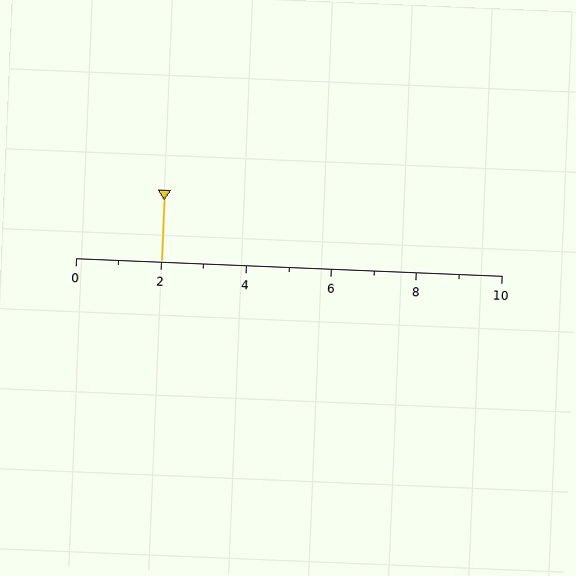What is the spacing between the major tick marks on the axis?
The major ticks are spaced 2 apart.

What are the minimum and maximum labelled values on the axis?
The axis runs from 0 to 10.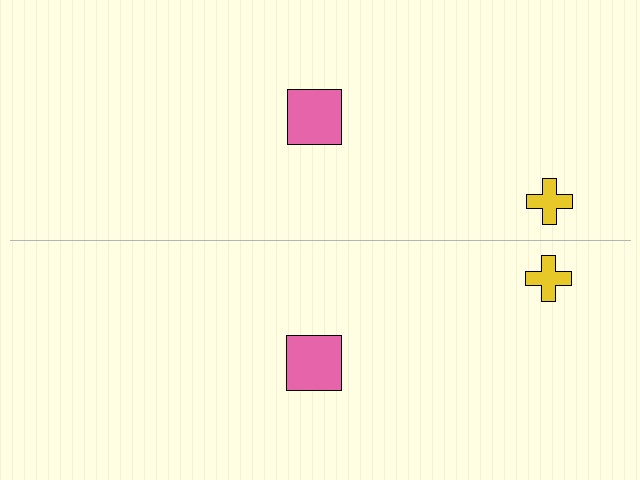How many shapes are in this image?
There are 4 shapes in this image.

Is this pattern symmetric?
Yes, this pattern has bilateral (reflection) symmetry.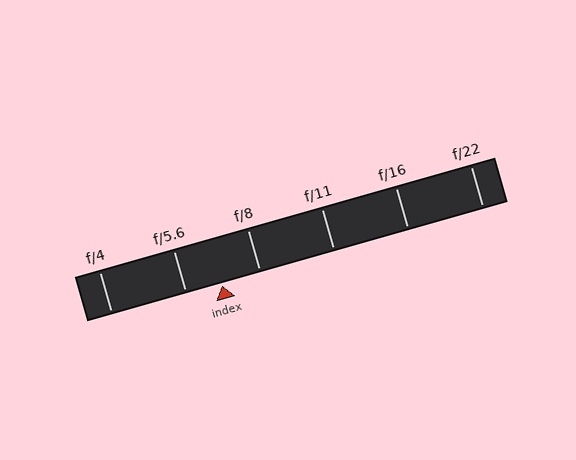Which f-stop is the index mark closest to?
The index mark is closest to f/5.6.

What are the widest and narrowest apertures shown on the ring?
The widest aperture shown is f/4 and the narrowest is f/22.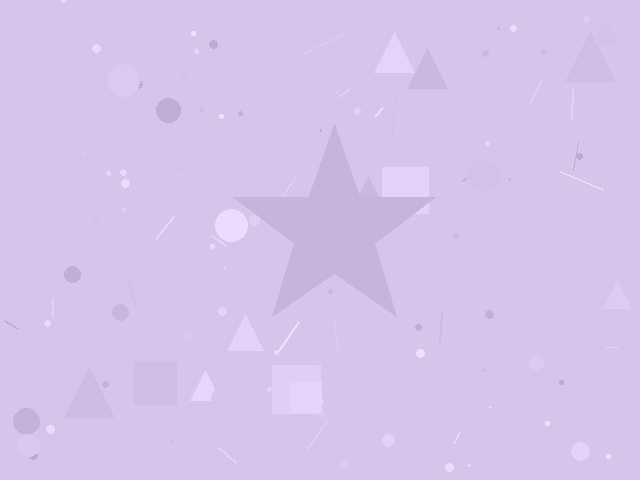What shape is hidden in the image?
A star is hidden in the image.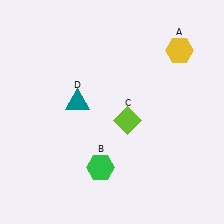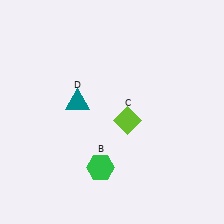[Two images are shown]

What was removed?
The yellow hexagon (A) was removed in Image 2.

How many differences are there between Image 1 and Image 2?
There is 1 difference between the two images.